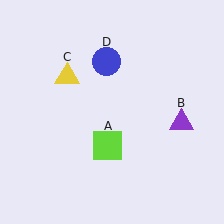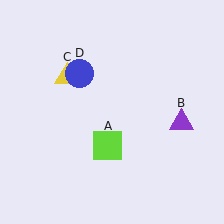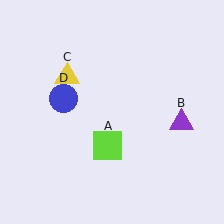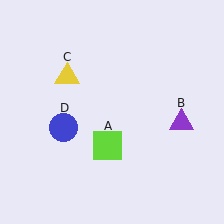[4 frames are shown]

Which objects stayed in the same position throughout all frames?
Lime square (object A) and purple triangle (object B) and yellow triangle (object C) remained stationary.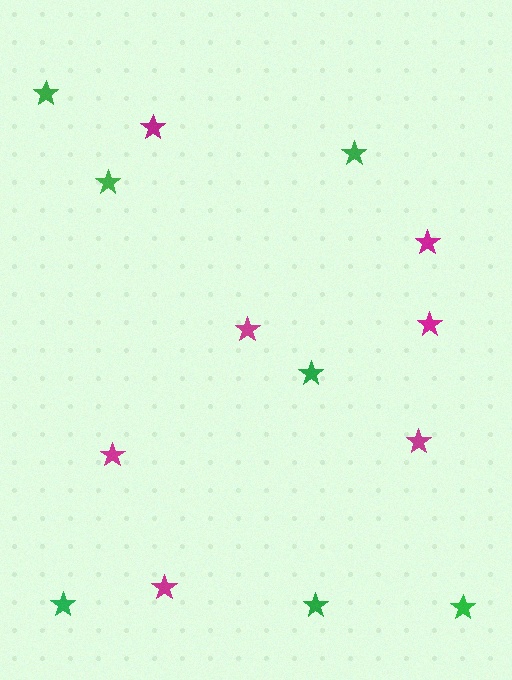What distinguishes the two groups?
There are 2 groups: one group of magenta stars (7) and one group of green stars (7).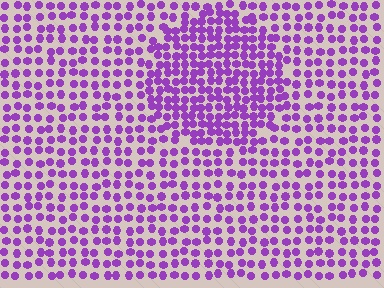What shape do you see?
I see a circle.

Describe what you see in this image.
The image contains small purple elements arranged at two different densities. A circle-shaped region is visible where the elements are more densely packed than the surrounding area.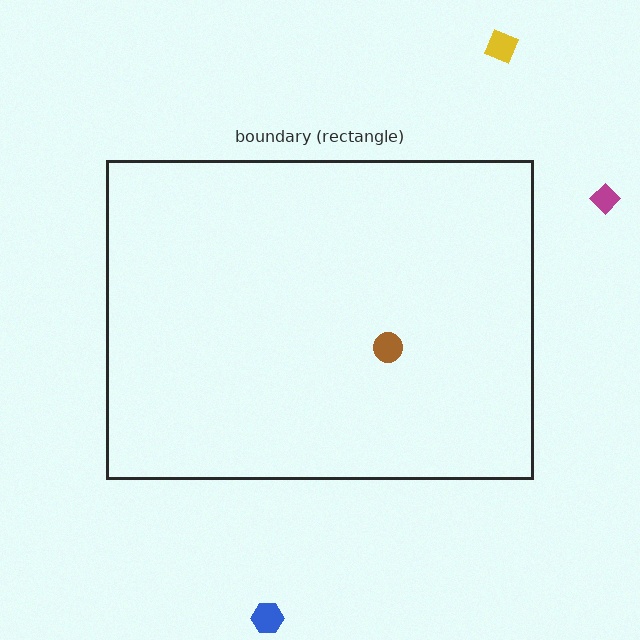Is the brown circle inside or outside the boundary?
Inside.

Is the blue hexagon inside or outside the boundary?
Outside.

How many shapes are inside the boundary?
1 inside, 3 outside.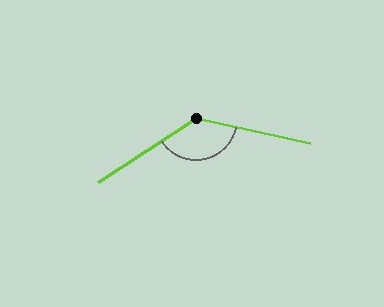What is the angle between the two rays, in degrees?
Approximately 134 degrees.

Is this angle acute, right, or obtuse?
It is obtuse.